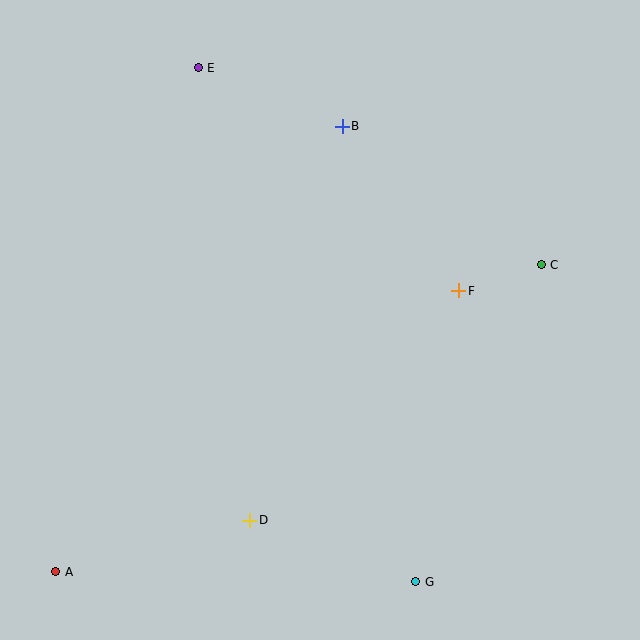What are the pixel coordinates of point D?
Point D is at (250, 520).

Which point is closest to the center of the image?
Point F at (459, 291) is closest to the center.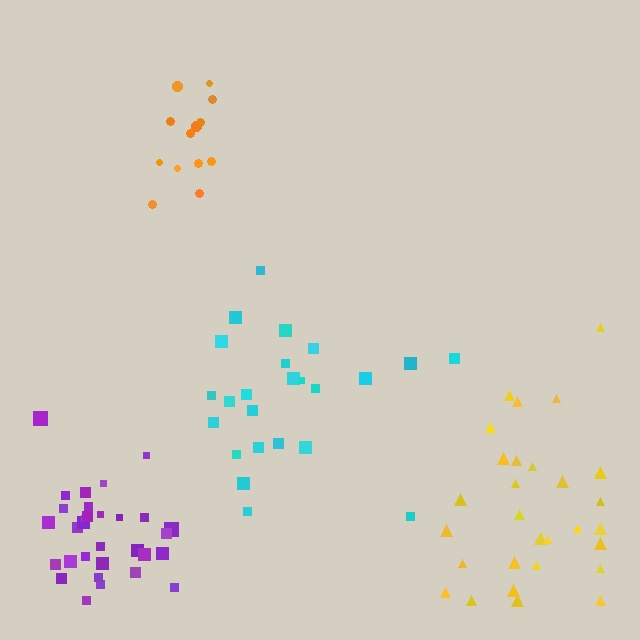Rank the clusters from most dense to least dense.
purple, orange, yellow, cyan.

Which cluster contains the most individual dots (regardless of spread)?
Purple (32).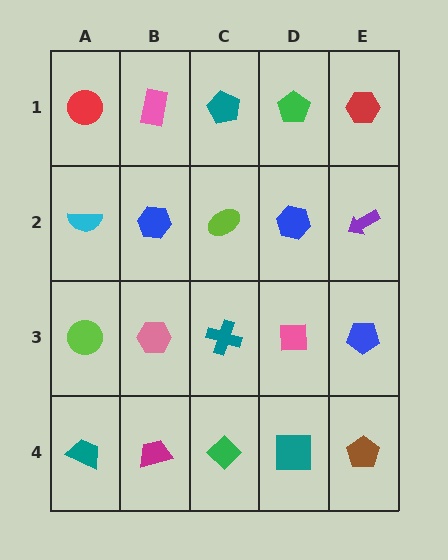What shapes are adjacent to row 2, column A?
A red circle (row 1, column A), a lime circle (row 3, column A), a blue hexagon (row 2, column B).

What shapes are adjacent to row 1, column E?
A purple arrow (row 2, column E), a green pentagon (row 1, column D).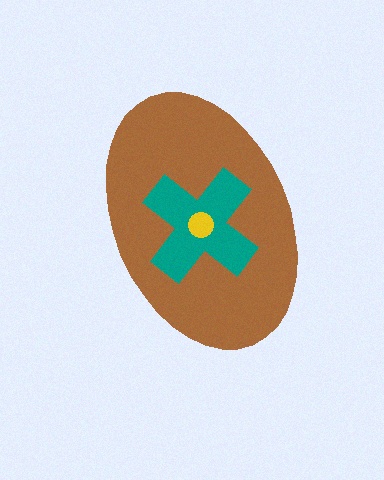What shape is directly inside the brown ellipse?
The teal cross.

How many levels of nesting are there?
3.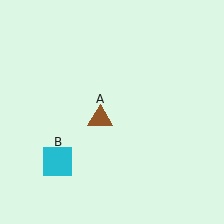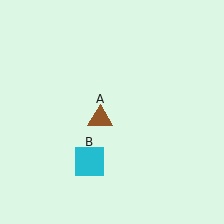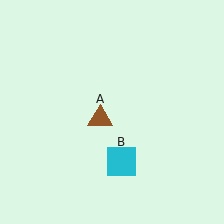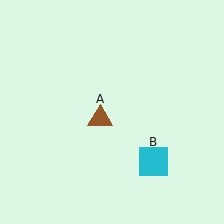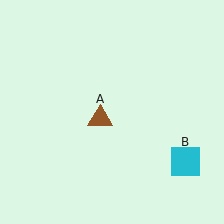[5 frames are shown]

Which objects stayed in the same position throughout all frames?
Brown triangle (object A) remained stationary.